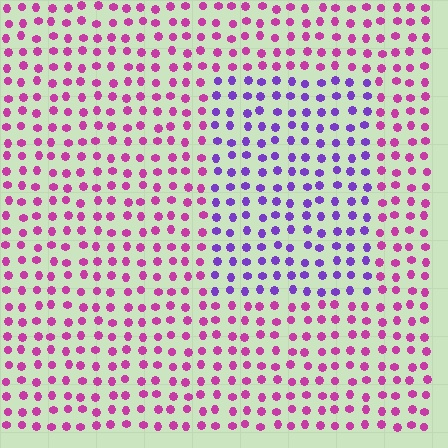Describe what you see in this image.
The image is filled with small magenta elements in a uniform arrangement. A rectangle-shaped region is visible where the elements are tinted to a slightly different hue, forming a subtle color boundary.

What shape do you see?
I see a rectangle.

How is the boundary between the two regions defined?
The boundary is defined purely by a slight shift in hue (about 47 degrees). Spacing, size, and orientation are identical on both sides.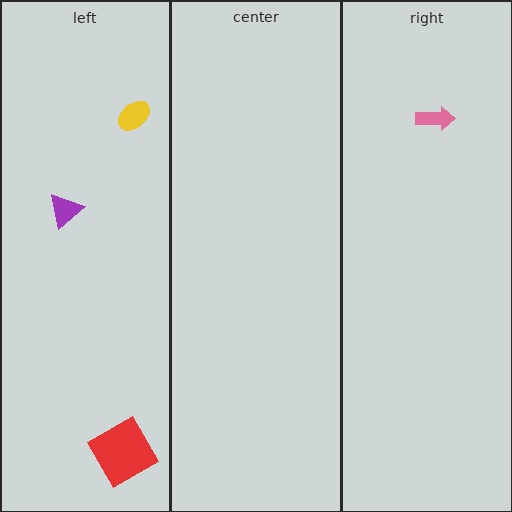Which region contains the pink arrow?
The right region.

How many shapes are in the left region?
3.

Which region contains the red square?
The left region.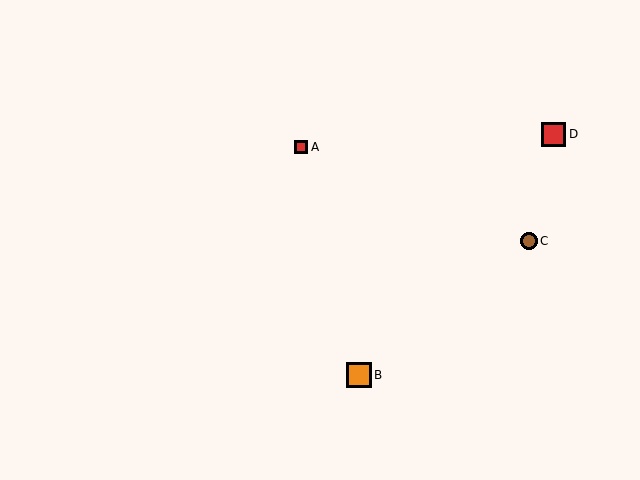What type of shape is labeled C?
Shape C is a brown circle.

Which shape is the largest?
The orange square (labeled B) is the largest.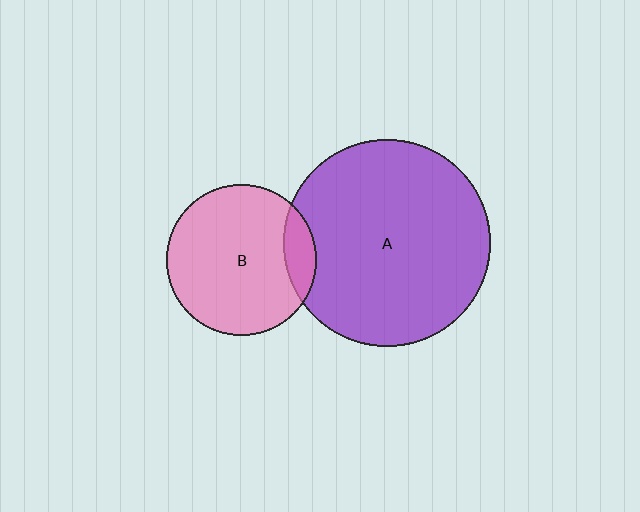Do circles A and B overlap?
Yes.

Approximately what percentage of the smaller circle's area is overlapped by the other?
Approximately 10%.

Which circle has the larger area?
Circle A (purple).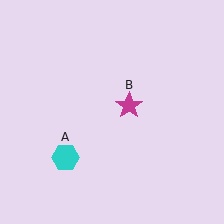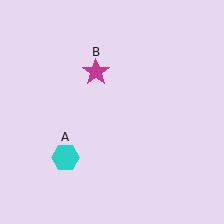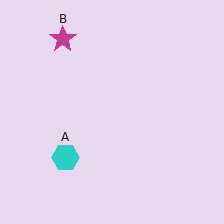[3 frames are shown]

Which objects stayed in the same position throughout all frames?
Cyan hexagon (object A) remained stationary.